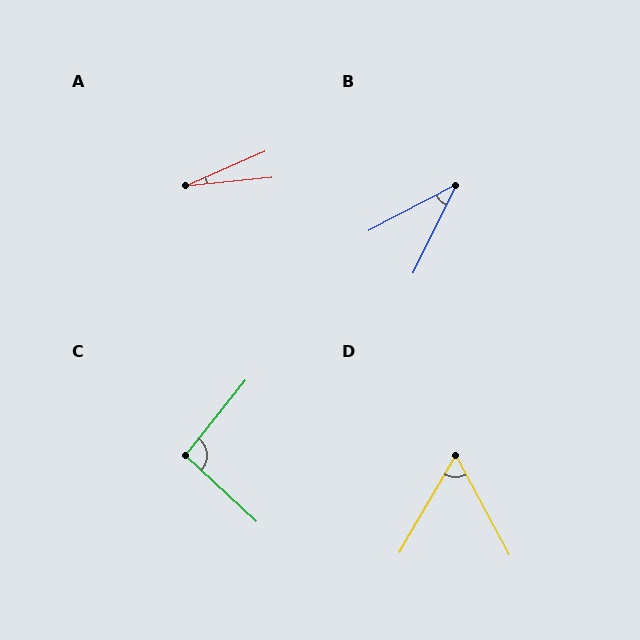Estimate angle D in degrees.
Approximately 58 degrees.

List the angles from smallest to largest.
A (18°), B (36°), D (58°), C (94°).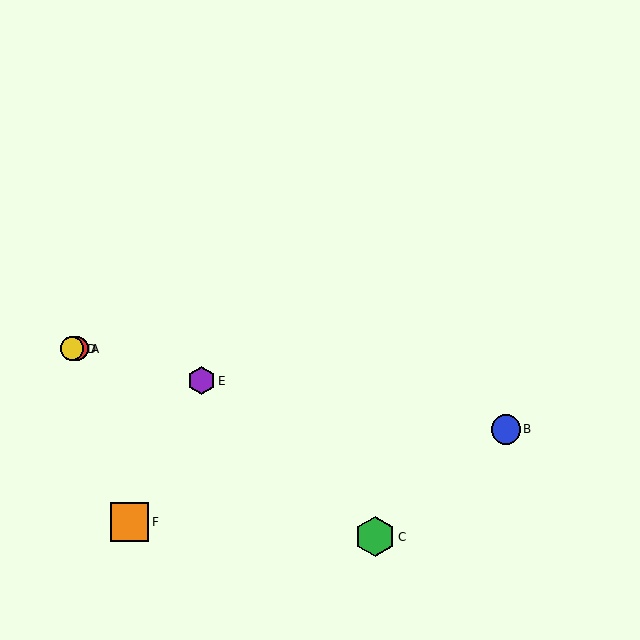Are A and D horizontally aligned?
Yes, both are at y≈349.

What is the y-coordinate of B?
Object B is at y≈429.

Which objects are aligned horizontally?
Objects A, D are aligned horizontally.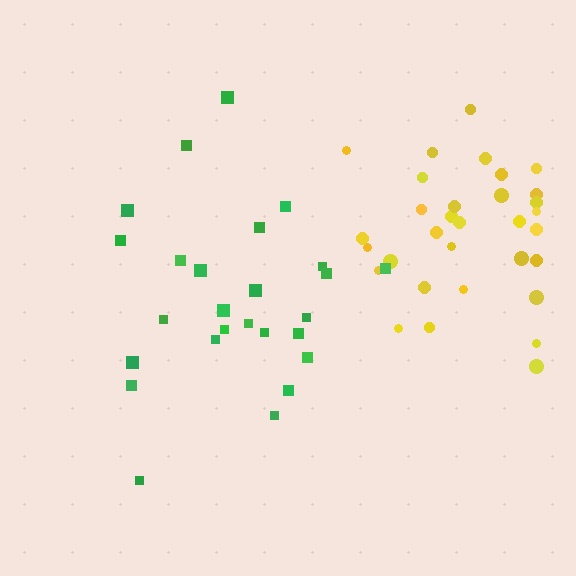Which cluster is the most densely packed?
Yellow.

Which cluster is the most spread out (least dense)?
Green.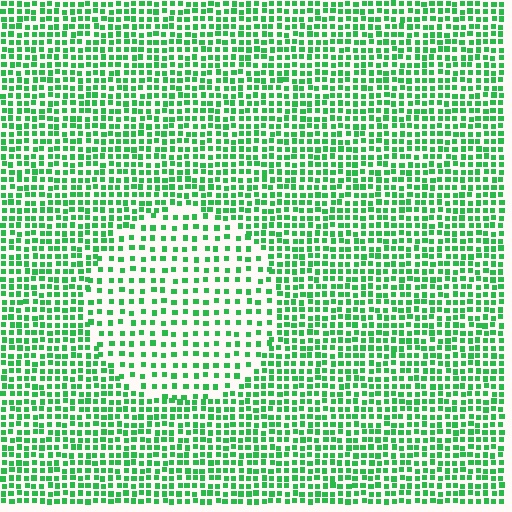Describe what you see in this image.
The image contains small green elements arranged at two different densities. A circle-shaped region is visible where the elements are less densely packed than the surrounding area.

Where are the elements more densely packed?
The elements are more densely packed outside the circle boundary.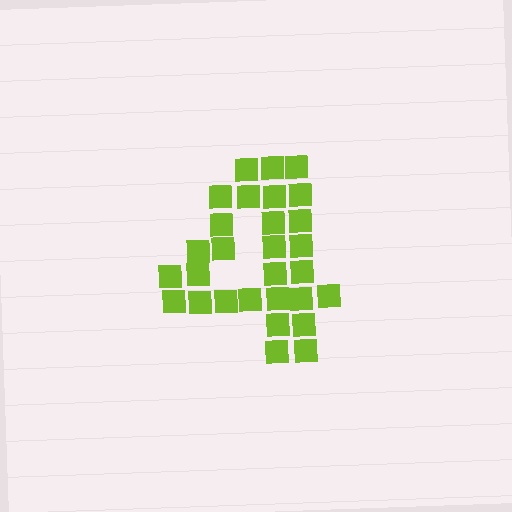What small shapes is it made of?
It is made of small squares.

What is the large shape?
The large shape is the digit 4.